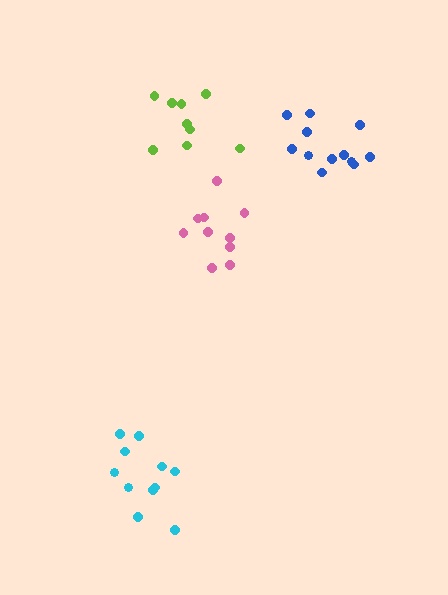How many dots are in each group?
Group 1: 12 dots, Group 2: 9 dots, Group 3: 10 dots, Group 4: 11 dots (42 total).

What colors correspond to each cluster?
The clusters are colored: blue, lime, pink, cyan.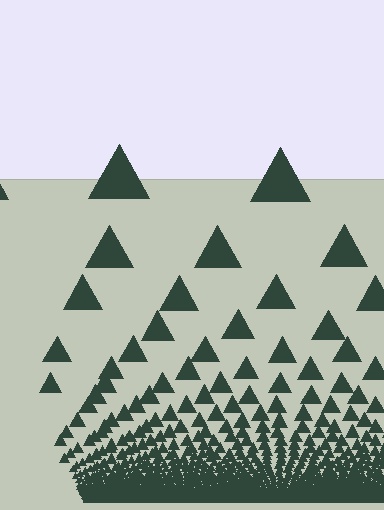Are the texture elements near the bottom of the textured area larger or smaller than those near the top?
Smaller. The gradient is inverted — elements near the bottom are smaller and denser.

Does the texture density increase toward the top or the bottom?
Density increases toward the bottom.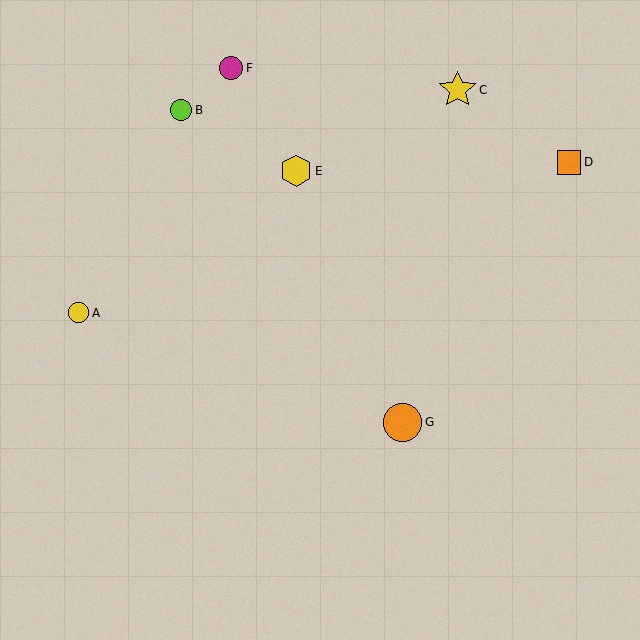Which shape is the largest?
The orange circle (labeled G) is the largest.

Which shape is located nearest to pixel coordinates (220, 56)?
The magenta circle (labeled F) at (231, 68) is nearest to that location.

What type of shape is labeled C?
Shape C is a yellow star.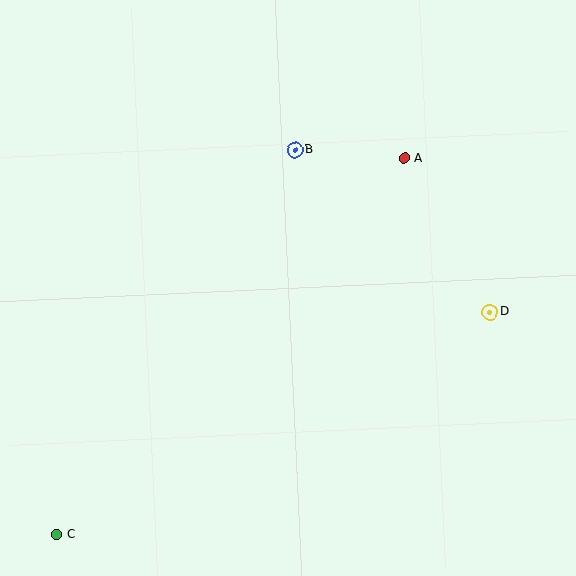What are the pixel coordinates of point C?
Point C is at (57, 535).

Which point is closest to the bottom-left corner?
Point C is closest to the bottom-left corner.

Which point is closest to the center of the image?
Point B at (295, 150) is closest to the center.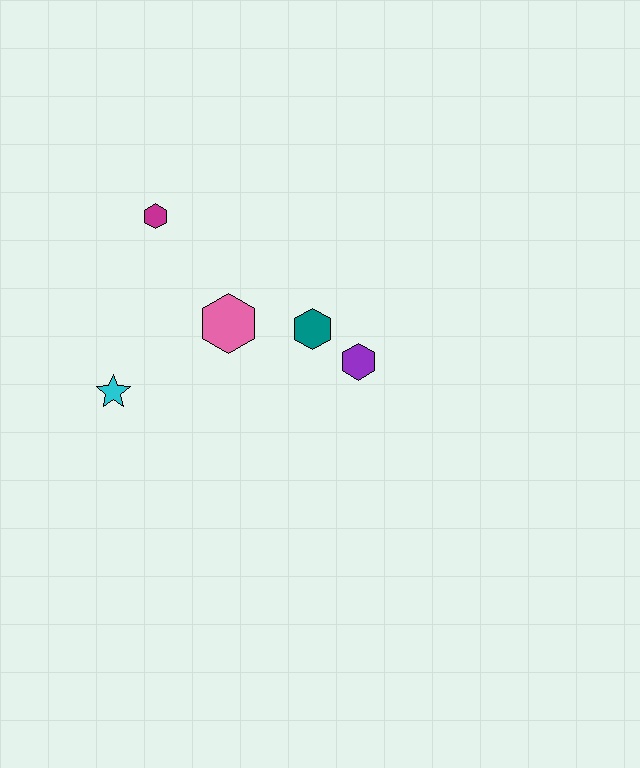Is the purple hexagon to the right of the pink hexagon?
Yes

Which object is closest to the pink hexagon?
The teal hexagon is closest to the pink hexagon.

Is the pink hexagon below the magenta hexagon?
Yes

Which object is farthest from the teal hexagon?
The cyan star is farthest from the teal hexagon.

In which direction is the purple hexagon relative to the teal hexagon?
The purple hexagon is to the right of the teal hexagon.